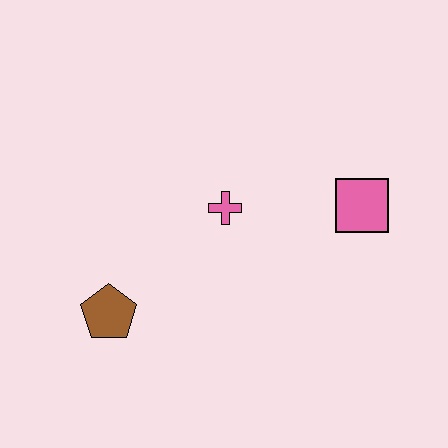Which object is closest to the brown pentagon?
The pink cross is closest to the brown pentagon.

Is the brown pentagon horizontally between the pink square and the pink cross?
No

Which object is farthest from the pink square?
The brown pentagon is farthest from the pink square.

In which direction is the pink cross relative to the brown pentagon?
The pink cross is to the right of the brown pentagon.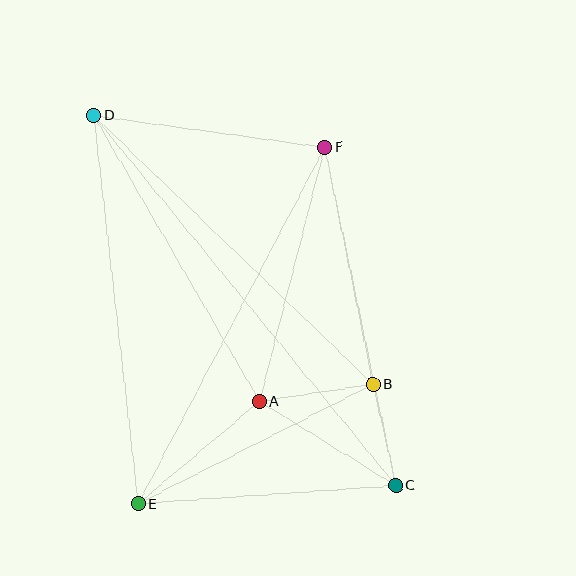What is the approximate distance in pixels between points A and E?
The distance between A and E is approximately 159 pixels.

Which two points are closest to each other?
Points B and C are closest to each other.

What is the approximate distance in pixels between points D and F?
The distance between D and F is approximately 233 pixels.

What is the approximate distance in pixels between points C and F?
The distance between C and F is approximately 345 pixels.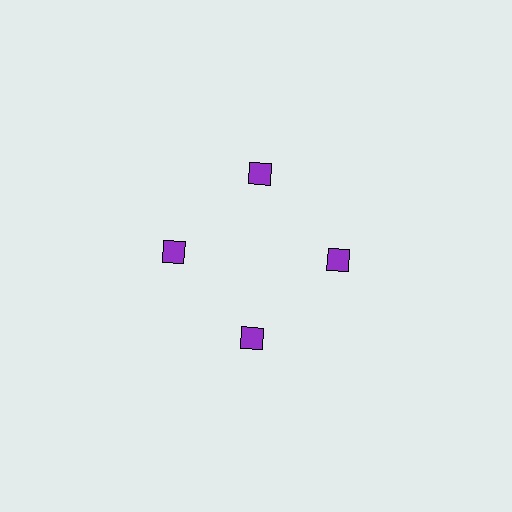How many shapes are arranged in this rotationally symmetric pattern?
There are 4 shapes, arranged in 4 groups of 1.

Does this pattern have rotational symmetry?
Yes, this pattern has 4-fold rotational symmetry. It looks the same after rotating 90 degrees around the center.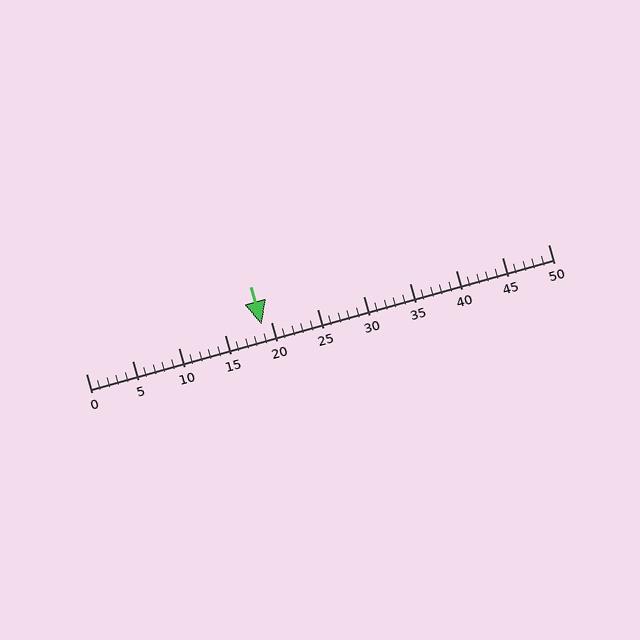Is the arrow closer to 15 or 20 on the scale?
The arrow is closer to 20.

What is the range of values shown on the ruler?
The ruler shows values from 0 to 50.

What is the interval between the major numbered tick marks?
The major tick marks are spaced 5 units apart.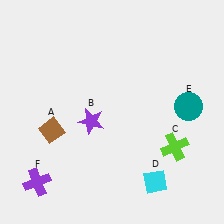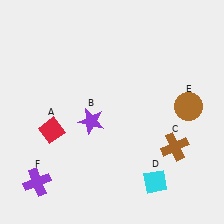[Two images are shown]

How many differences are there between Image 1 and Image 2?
There are 3 differences between the two images.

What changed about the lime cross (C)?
In Image 1, C is lime. In Image 2, it changed to brown.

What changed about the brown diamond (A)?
In Image 1, A is brown. In Image 2, it changed to red.